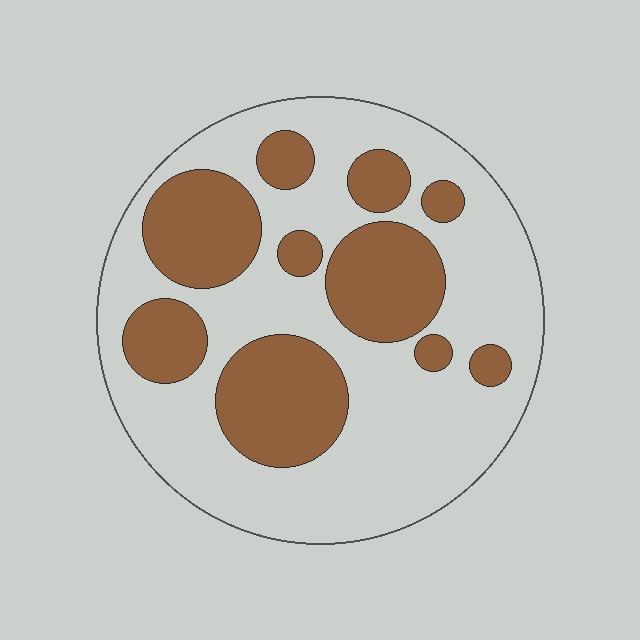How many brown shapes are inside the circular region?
10.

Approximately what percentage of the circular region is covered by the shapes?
Approximately 35%.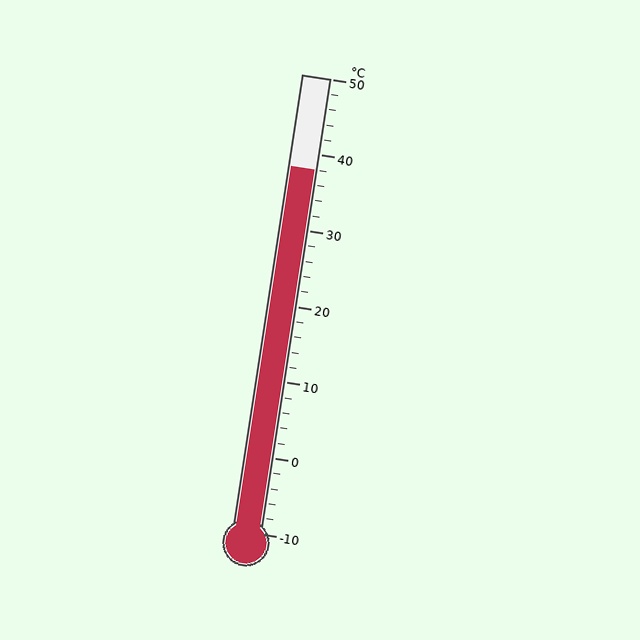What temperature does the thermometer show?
The thermometer shows approximately 38°C.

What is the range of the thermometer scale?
The thermometer scale ranges from -10°C to 50°C.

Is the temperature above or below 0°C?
The temperature is above 0°C.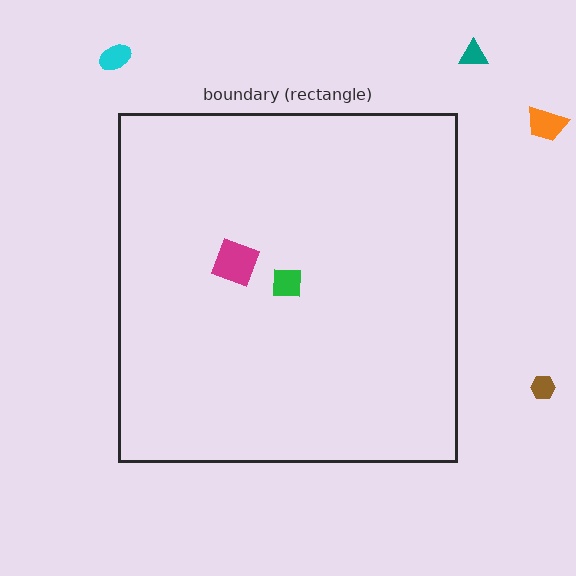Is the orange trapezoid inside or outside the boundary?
Outside.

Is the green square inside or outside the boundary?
Inside.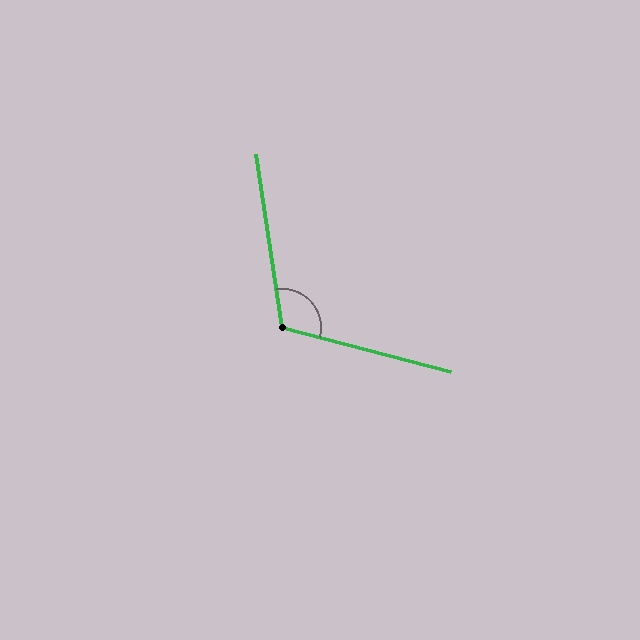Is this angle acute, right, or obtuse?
It is obtuse.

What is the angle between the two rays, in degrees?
Approximately 113 degrees.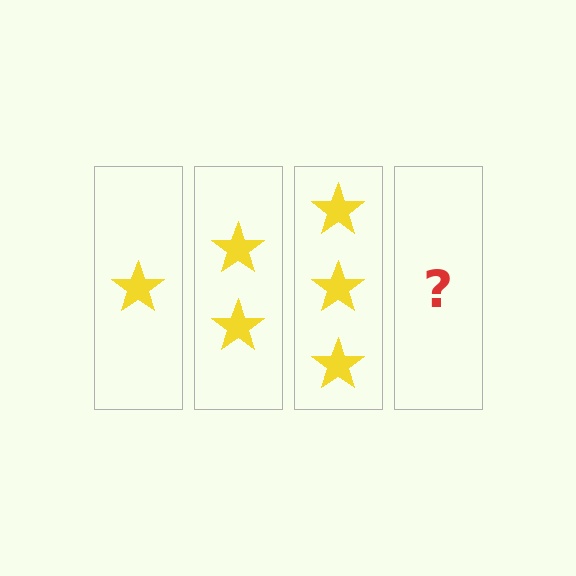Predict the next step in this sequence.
The next step is 4 stars.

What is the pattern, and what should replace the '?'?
The pattern is that each step adds one more star. The '?' should be 4 stars.